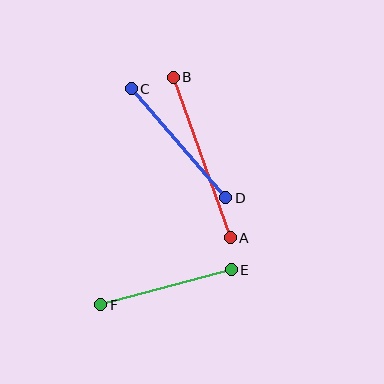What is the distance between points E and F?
The distance is approximately 135 pixels.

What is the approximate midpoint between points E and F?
The midpoint is at approximately (166, 287) pixels.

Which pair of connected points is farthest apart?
Points A and B are farthest apart.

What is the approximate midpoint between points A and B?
The midpoint is at approximately (202, 158) pixels.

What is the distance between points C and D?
The distance is approximately 144 pixels.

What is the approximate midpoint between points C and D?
The midpoint is at approximately (178, 143) pixels.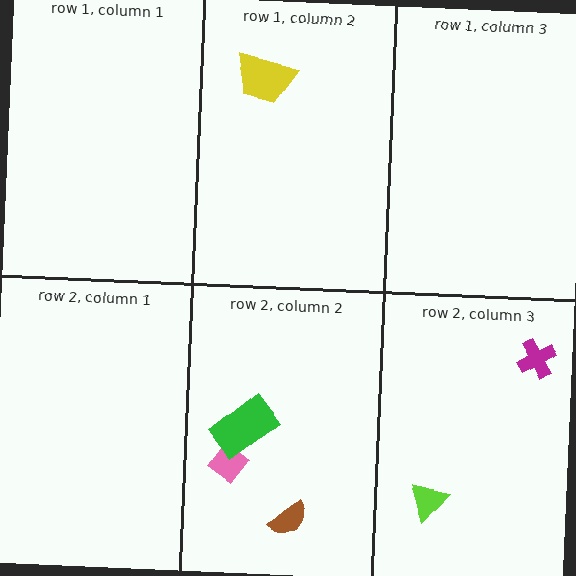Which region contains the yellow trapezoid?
The row 1, column 2 region.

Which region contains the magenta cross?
The row 2, column 3 region.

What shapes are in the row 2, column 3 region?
The lime triangle, the magenta cross.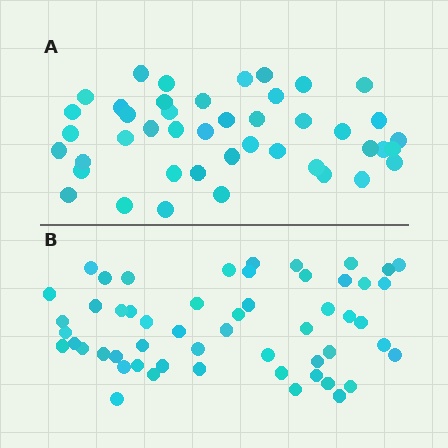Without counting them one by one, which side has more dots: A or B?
Region B (the bottom region) has more dots.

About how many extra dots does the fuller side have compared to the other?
Region B has roughly 10 or so more dots than region A.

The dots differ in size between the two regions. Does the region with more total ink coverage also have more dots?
No. Region A has more total ink coverage because its dots are larger, but region B actually contains more individual dots. Total area can be misleading — the number of items is what matters here.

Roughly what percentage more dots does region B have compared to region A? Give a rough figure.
About 25% more.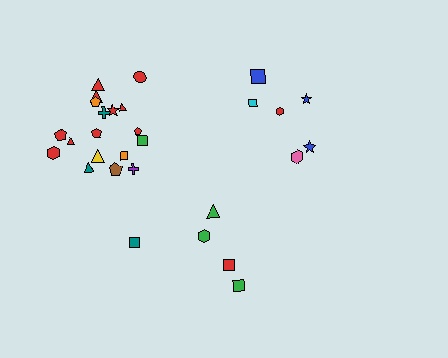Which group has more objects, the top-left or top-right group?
The top-left group.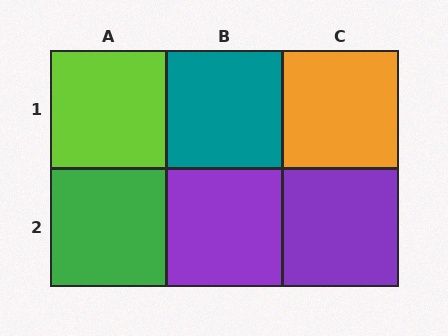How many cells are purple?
2 cells are purple.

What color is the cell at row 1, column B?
Teal.